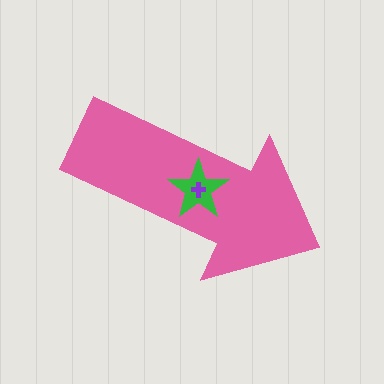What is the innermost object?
The purple cross.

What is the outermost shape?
The pink arrow.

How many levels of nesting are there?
3.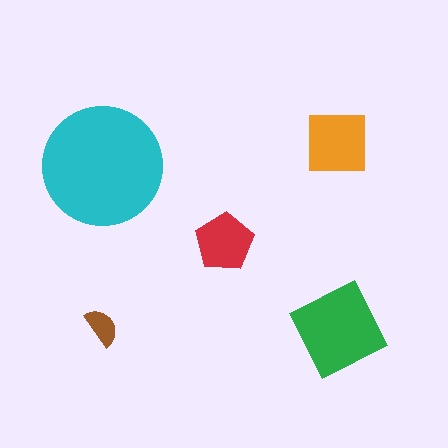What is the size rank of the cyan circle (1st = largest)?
1st.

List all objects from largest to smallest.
The cyan circle, the green diamond, the orange square, the red pentagon, the brown semicircle.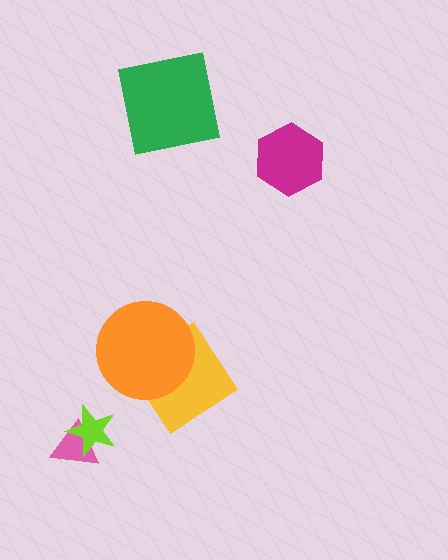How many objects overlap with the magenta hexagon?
0 objects overlap with the magenta hexagon.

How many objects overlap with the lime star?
1 object overlaps with the lime star.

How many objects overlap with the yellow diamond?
1 object overlaps with the yellow diamond.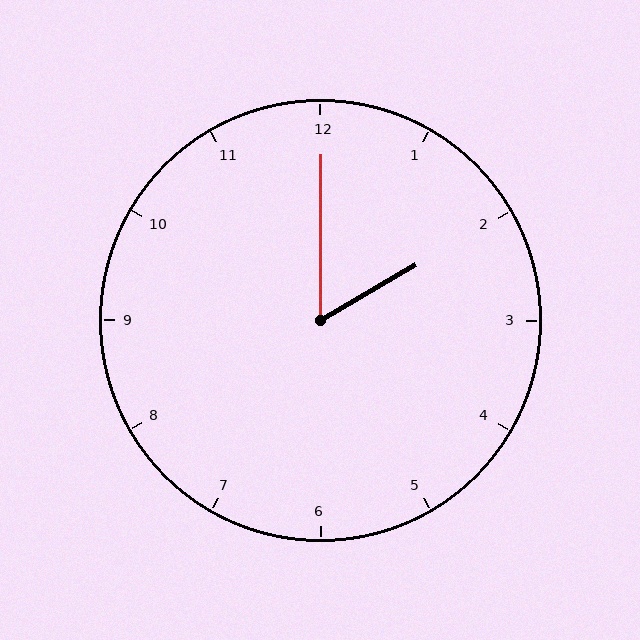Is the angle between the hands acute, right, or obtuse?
It is acute.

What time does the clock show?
2:00.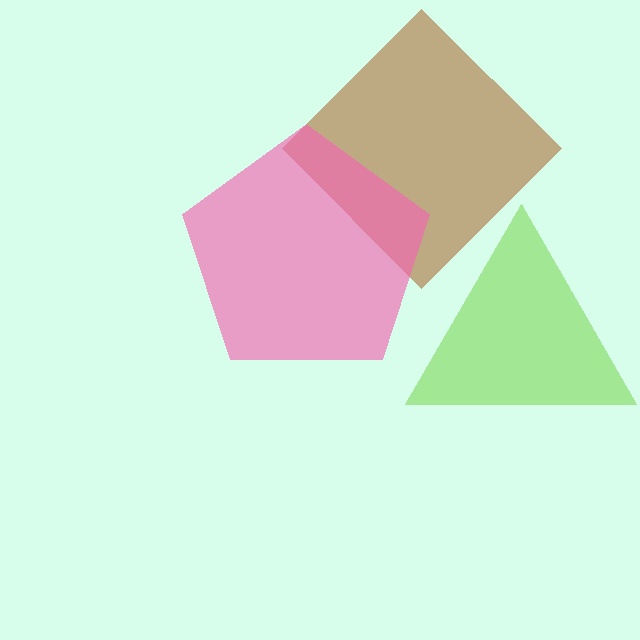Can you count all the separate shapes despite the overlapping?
Yes, there are 3 separate shapes.